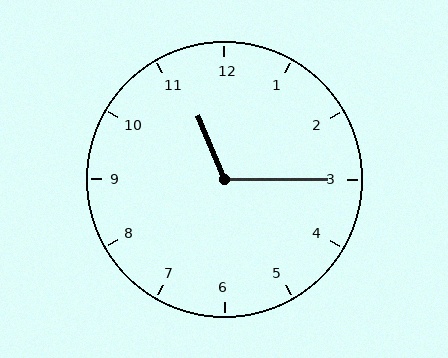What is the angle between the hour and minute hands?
Approximately 112 degrees.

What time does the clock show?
11:15.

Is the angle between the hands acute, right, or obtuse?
It is obtuse.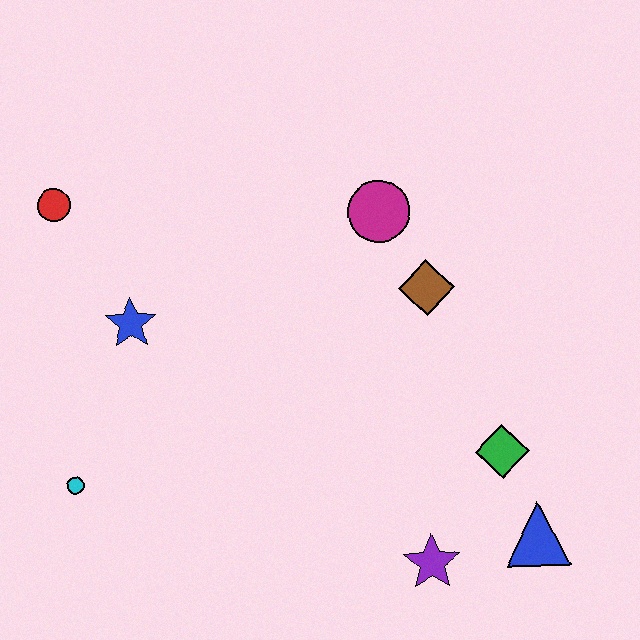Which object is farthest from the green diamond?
The red circle is farthest from the green diamond.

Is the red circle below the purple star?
No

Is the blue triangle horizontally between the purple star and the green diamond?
No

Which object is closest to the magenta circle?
The brown diamond is closest to the magenta circle.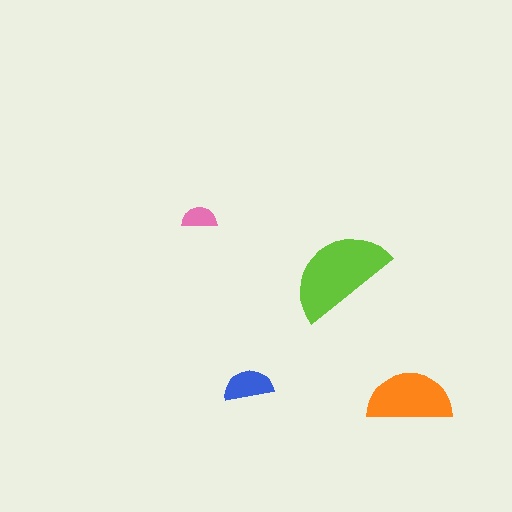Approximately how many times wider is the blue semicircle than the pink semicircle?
About 1.5 times wider.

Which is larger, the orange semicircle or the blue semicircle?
The orange one.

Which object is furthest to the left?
The pink semicircle is leftmost.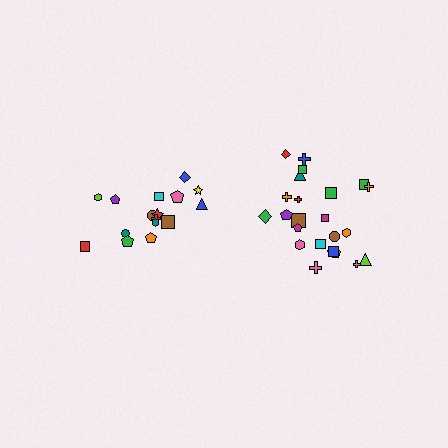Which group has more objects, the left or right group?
The right group.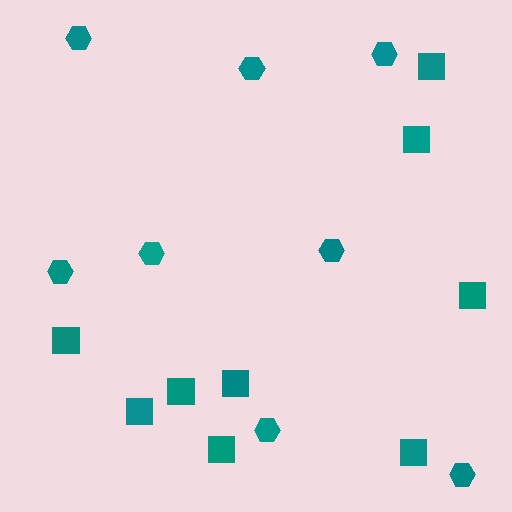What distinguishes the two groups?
There are 2 groups: one group of hexagons (8) and one group of squares (9).